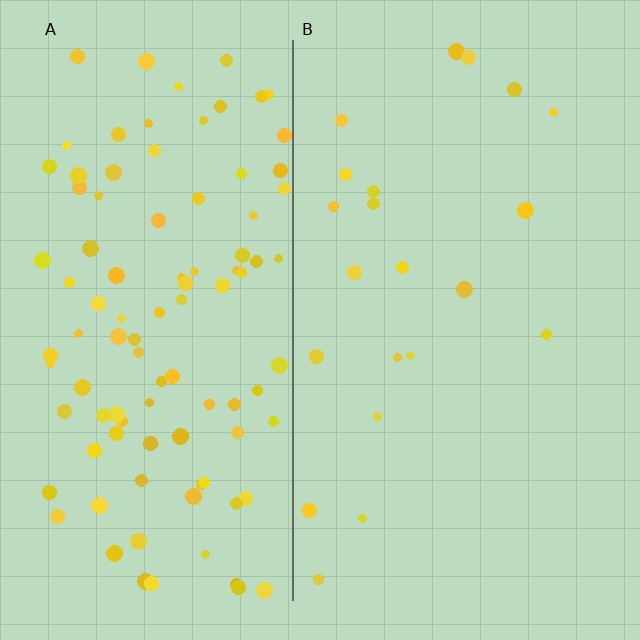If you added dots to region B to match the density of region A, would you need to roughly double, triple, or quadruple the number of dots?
Approximately quadruple.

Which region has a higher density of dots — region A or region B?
A (the left).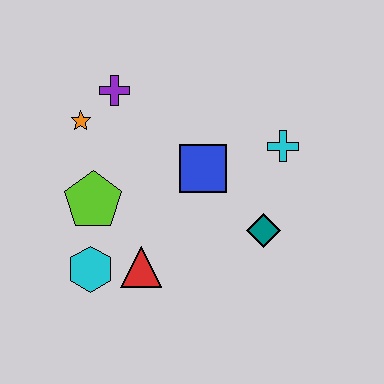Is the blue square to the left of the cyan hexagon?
No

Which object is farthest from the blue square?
The cyan hexagon is farthest from the blue square.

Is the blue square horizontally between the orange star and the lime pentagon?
No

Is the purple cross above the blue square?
Yes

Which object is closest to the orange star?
The purple cross is closest to the orange star.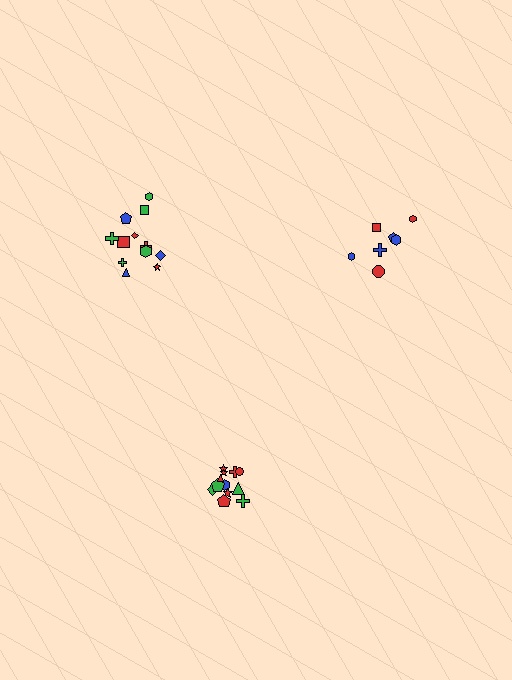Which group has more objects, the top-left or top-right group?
The top-left group.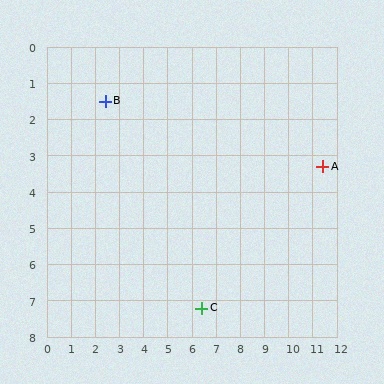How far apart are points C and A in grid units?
Points C and A are about 6.3 grid units apart.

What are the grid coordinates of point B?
Point B is at approximately (2.4, 1.5).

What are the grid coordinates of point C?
Point C is at approximately (6.4, 7.2).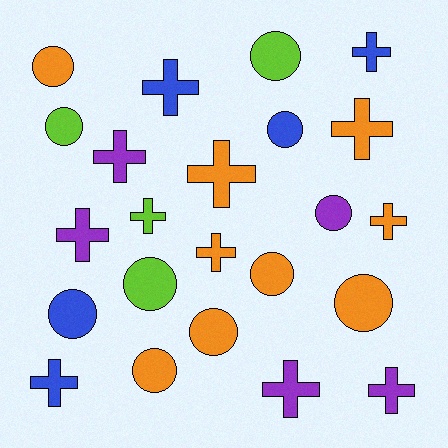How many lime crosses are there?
There is 1 lime cross.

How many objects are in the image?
There are 23 objects.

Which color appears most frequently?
Orange, with 9 objects.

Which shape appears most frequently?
Cross, with 12 objects.